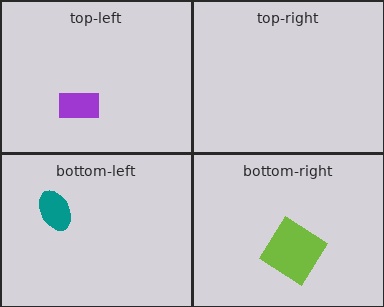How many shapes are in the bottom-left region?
1.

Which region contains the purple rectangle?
The top-left region.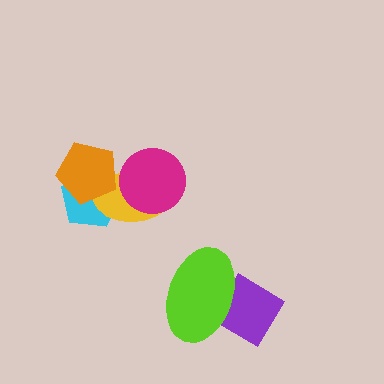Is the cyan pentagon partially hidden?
Yes, it is partially covered by another shape.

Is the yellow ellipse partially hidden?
Yes, it is partially covered by another shape.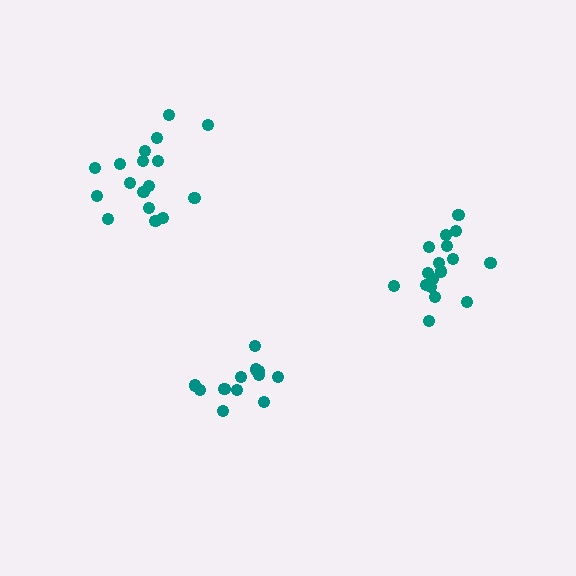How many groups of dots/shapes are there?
There are 3 groups.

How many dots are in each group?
Group 1: 17 dots, Group 2: 12 dots, Group 3: 17 dots (46 total).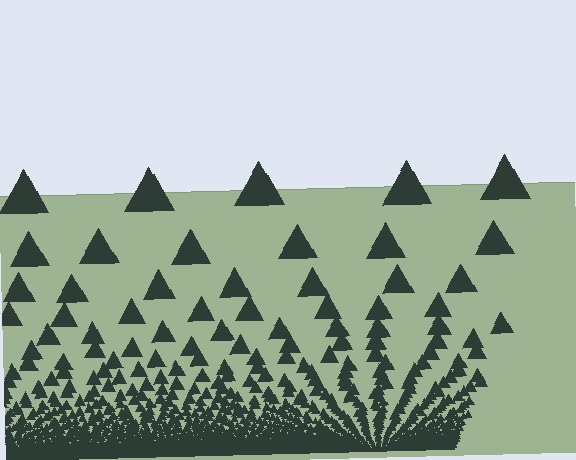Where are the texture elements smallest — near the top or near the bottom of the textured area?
Near the bottom.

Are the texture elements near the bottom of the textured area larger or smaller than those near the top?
Smaller. The gradient is inverted — elements near the bottom are smaller and denser.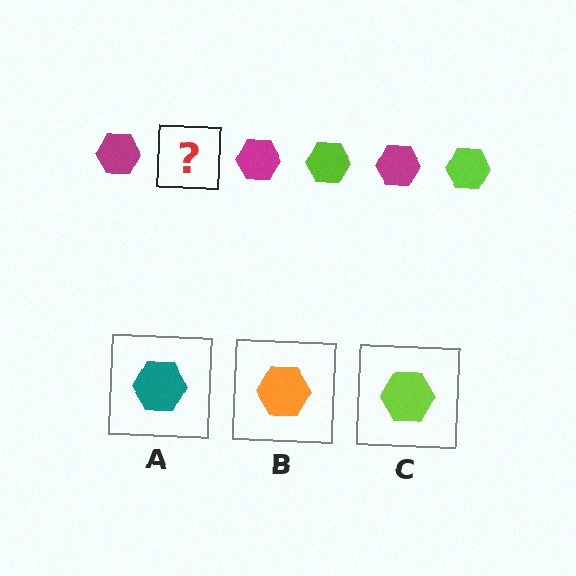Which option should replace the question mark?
Option C.